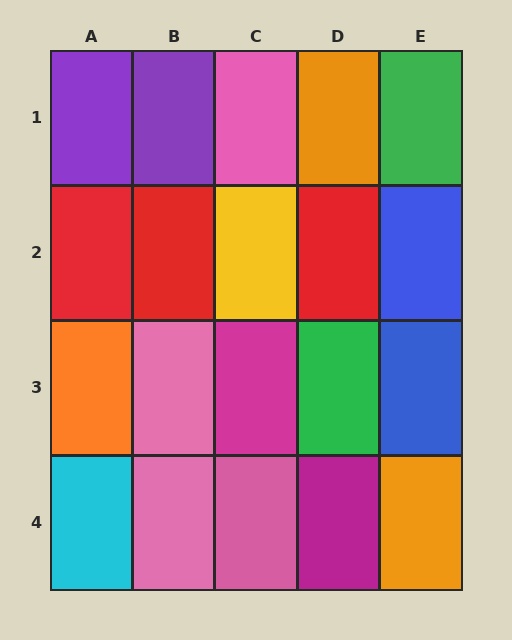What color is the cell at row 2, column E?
Blue.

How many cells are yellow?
1 cell is yellow.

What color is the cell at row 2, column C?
Yellow.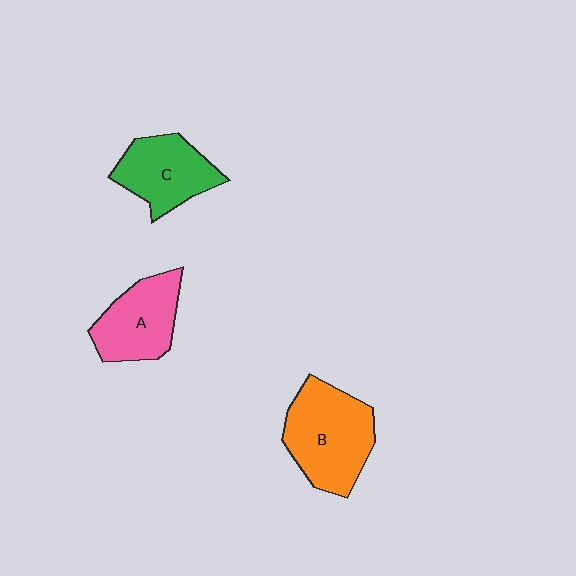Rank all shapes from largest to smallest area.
From largest to smallest: B (orange), A (pink), C (green).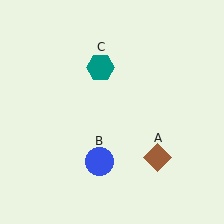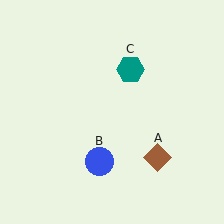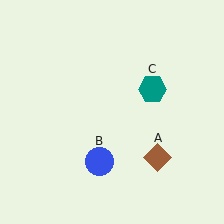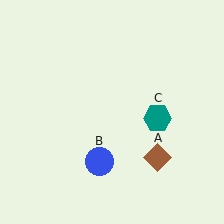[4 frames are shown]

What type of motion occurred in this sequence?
The teal hexagon (object C) rotated clockwise around the center of the scene.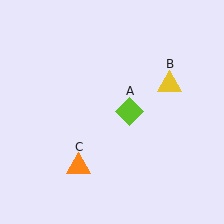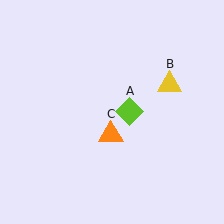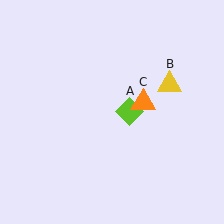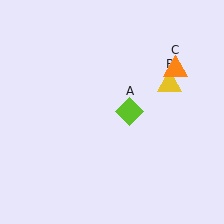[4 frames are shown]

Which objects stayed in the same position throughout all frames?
Lime diamond (object A) and yellow triangle (object B) remained stationary.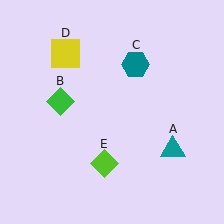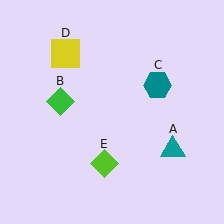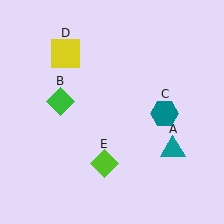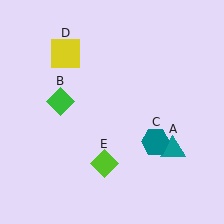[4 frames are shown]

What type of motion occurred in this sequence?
The teal hexagon (object C) rotated clockwise around the center of the scene.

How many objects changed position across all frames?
1 object changed position: teal hexagon (object C).